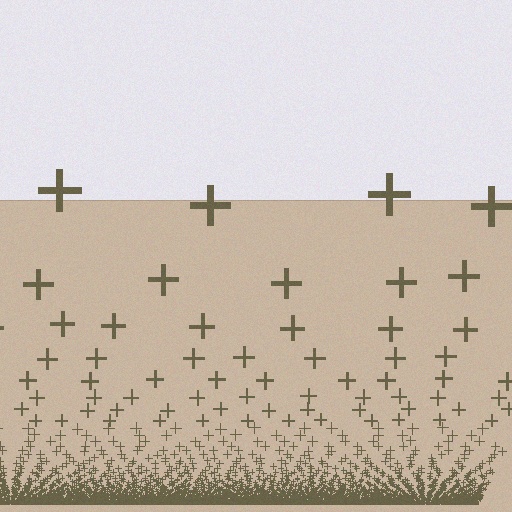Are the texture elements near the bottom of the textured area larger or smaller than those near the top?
Smaller. The gradient is inverted — elements near the bottom are smaller and denser.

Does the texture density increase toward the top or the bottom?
Density increases toward the bottom.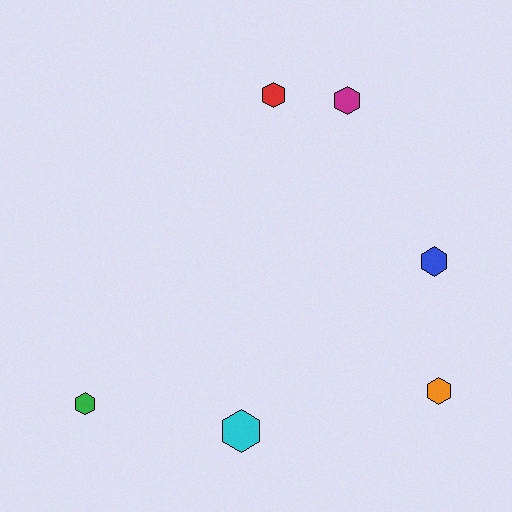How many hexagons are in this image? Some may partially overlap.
There are 6 hexagons.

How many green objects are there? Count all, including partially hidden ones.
There is 1 green object.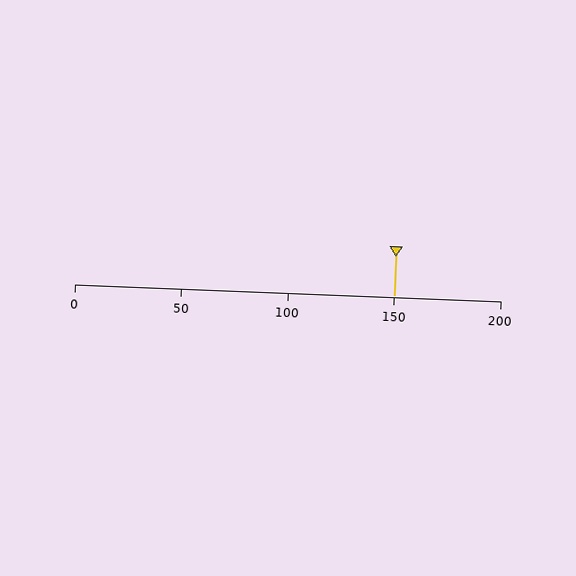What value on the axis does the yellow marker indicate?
The marker indicates approximately 150.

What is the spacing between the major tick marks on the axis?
The major ticks are spaced 50 apart.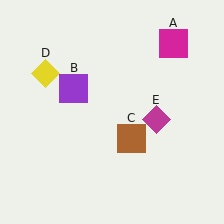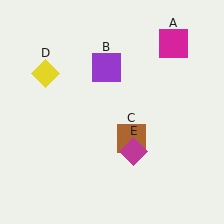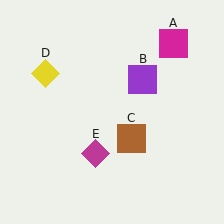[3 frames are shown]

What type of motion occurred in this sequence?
The purple square (object B), magenta diamond (object E) rotated clockwise around the center of the scene.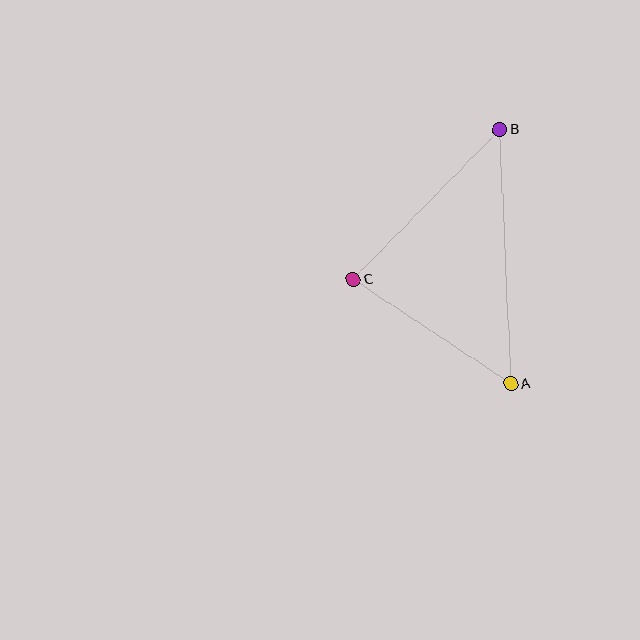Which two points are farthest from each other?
Points A and B are farthest from each other.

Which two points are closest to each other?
Points A and C are closest to each other.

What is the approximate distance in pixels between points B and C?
The distance between B and C is approximately 210 pixels.